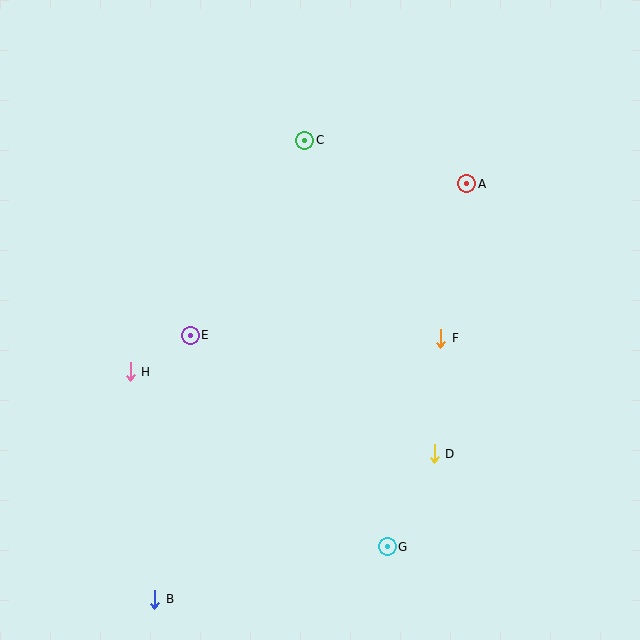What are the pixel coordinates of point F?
Point F is at (441, 338).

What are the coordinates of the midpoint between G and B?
The midpoint between G and B is at (271, 573).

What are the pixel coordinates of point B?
Point B is at (155, 599).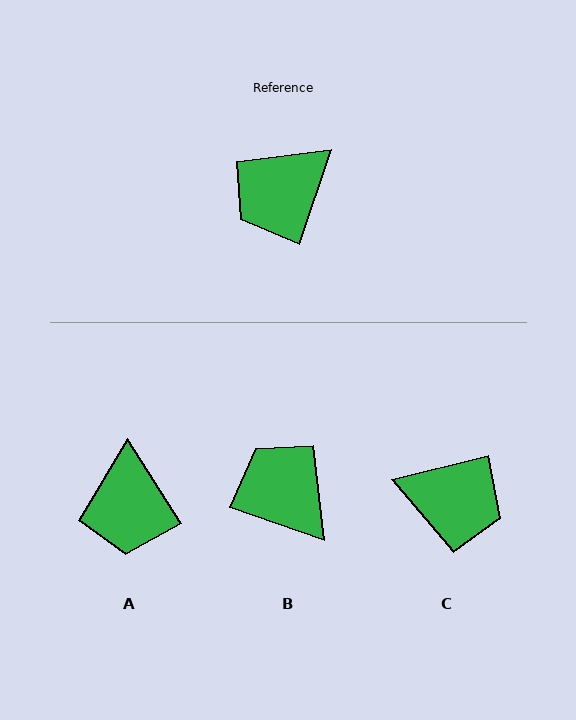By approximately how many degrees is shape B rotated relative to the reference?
Approximately 91 degrees clockwise.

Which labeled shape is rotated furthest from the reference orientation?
C, about 123 degrees away.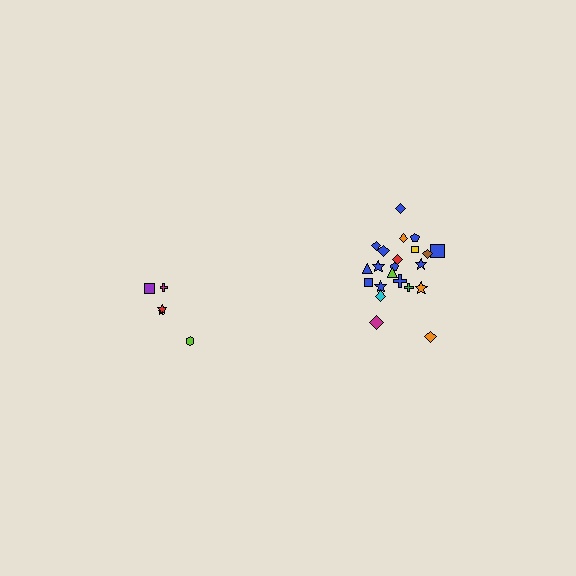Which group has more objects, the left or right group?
The right group.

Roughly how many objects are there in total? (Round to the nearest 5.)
Roughly 25 objects in total.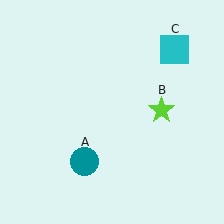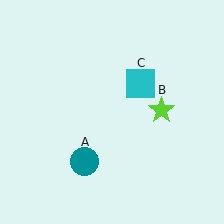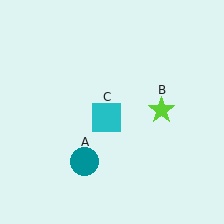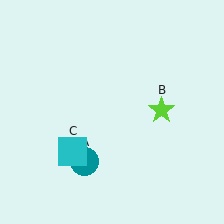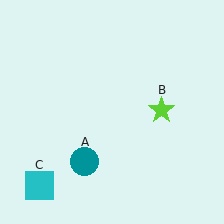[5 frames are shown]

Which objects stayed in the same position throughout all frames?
Teal circle (object A) and lime star (object B) remained stationary.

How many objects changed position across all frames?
1 object changed position: cyan square (object C).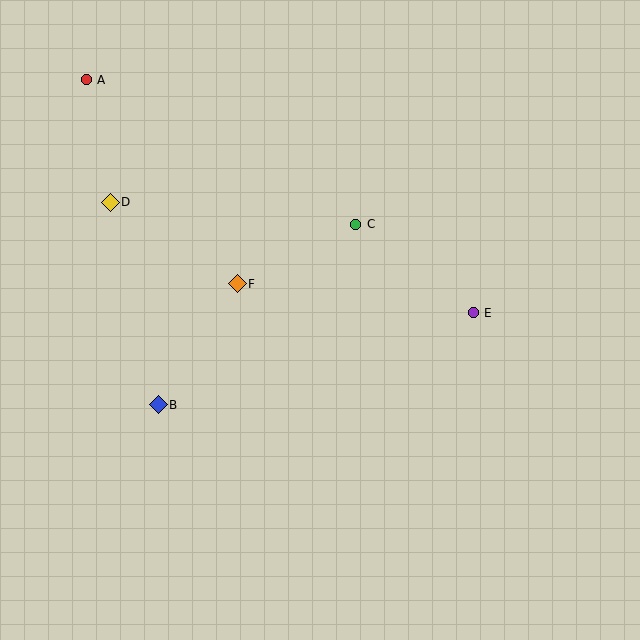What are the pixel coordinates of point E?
Point E is at (473, 313).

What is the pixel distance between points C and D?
The distance between C and D is 246 pixels.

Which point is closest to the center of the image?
Point F at (237, 284) is closest to the center.